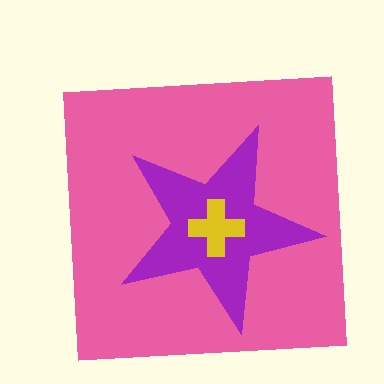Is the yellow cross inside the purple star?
Yes.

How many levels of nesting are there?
3.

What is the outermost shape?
The pink square.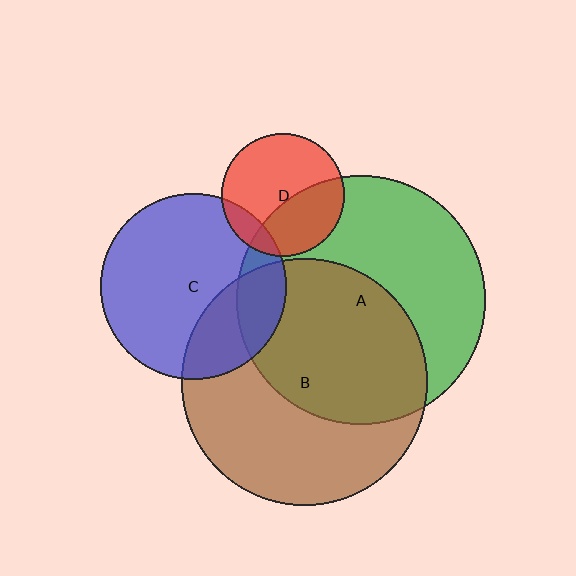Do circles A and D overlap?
Yes.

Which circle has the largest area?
Circle A (green).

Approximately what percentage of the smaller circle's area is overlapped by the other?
Approximately 40%.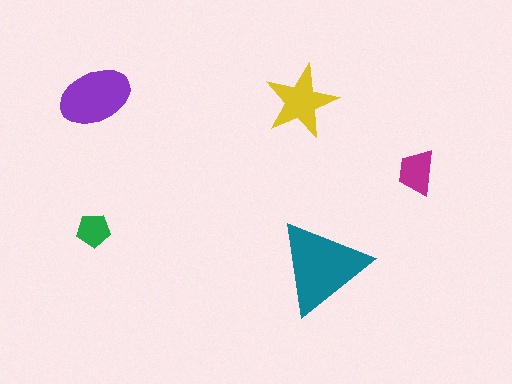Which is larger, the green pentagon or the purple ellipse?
The purple ellipse.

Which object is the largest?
The teal triangle.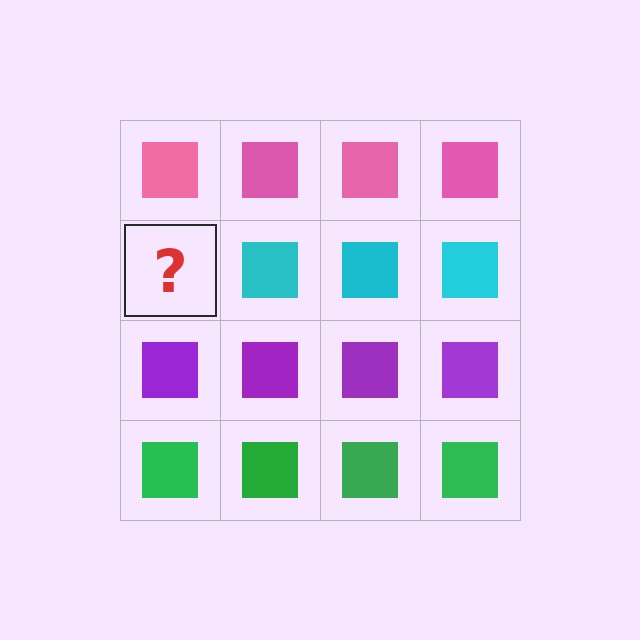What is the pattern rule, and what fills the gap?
The rule is that each row has a consistent color. The gap should be filled with a cyan square.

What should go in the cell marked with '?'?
The missing cell should contain a cyan square.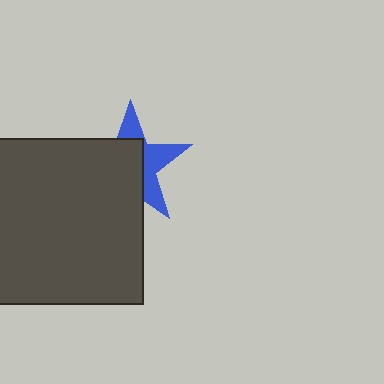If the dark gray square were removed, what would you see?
You would see the complete blue star.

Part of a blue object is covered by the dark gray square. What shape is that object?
It is a star.